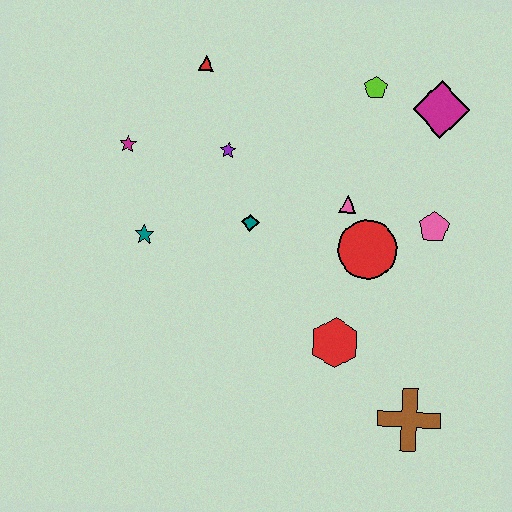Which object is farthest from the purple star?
The brown cross is farthest from the purple star.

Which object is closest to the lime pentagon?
The magenta diamond is closest to the lime pentagon.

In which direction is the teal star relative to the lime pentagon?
The teal star is to the left of the lime pentagon.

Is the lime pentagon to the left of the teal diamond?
No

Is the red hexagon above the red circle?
No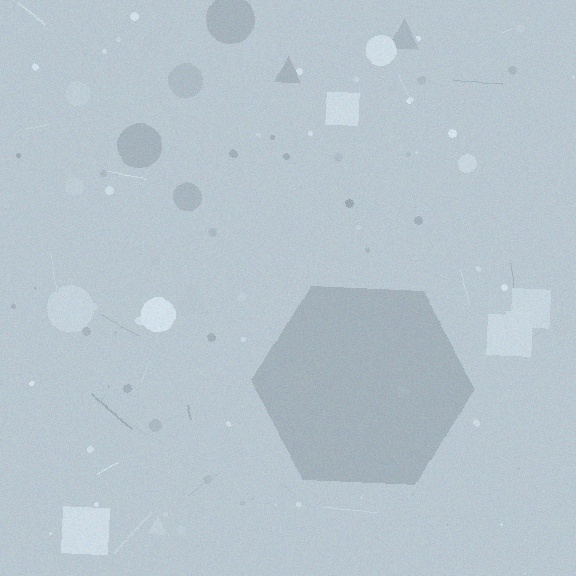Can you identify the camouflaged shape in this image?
The camouflaged shape is a hexagon.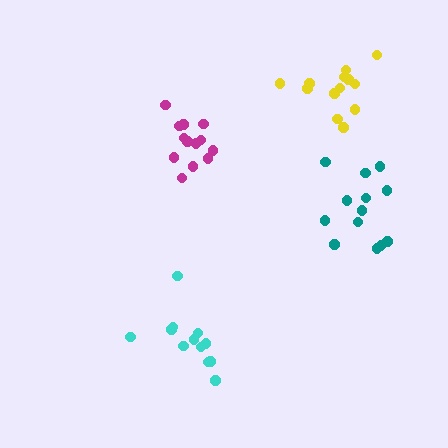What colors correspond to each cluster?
The clusters are colored: magenta, cyan, teal, yellow.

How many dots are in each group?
Group 1: 13 dots, Group 2: 12 dots, Group 3: 13 dots, Group 4: 13 dots (51 total).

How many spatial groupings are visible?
There are 4 spatial groupings.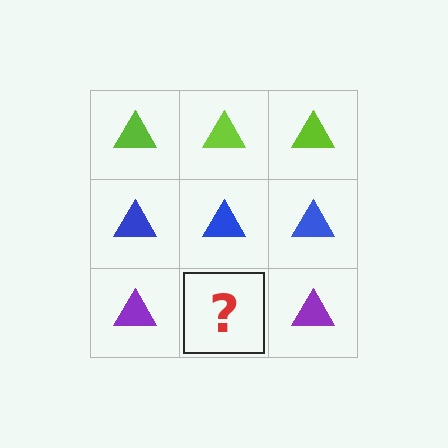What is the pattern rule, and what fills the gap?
The rule is that each row has a consistent color. The gap should be filled with a purple triangle.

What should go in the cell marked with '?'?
The missing cell should contain a purple triangle.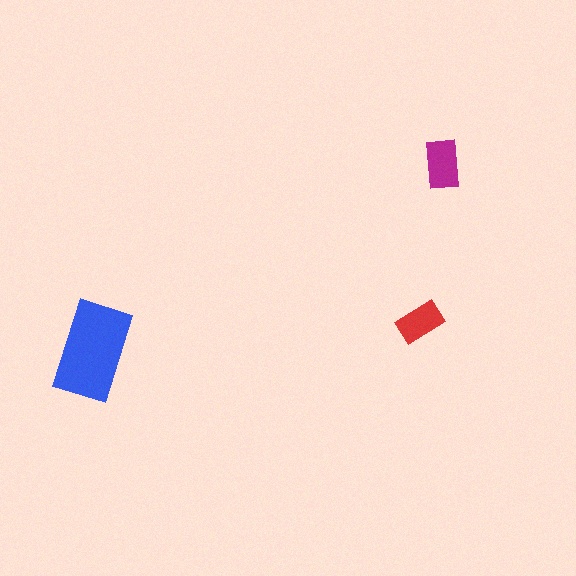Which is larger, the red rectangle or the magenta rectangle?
The magenta one.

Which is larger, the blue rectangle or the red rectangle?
The blue one.